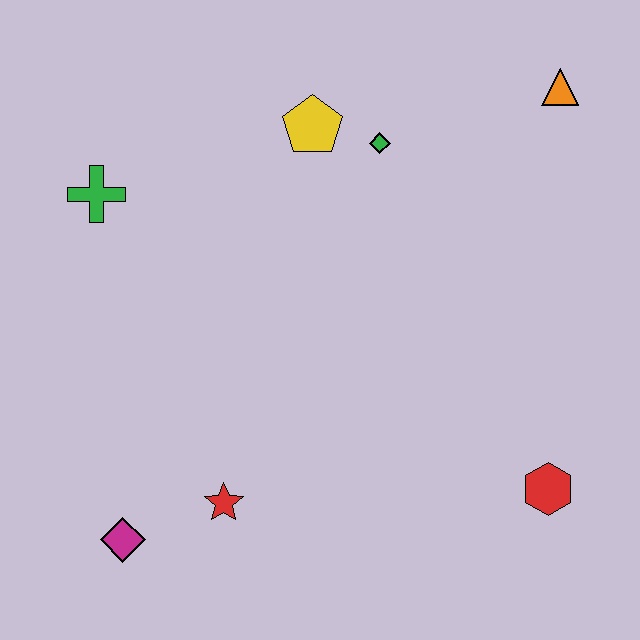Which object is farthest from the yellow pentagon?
The magenta diamond is farthest from the yellow pentagon.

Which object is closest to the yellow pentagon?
The green diamond is closest to the yellow pentagon.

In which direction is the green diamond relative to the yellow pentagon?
The green diamond is to the right of the yellow pentagon.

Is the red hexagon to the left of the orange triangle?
Yes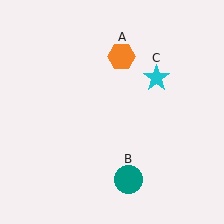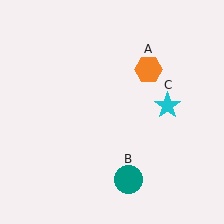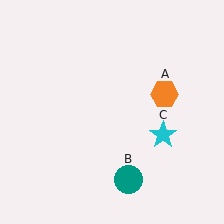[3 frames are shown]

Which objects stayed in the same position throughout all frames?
Teal circle (object B) remained stationary.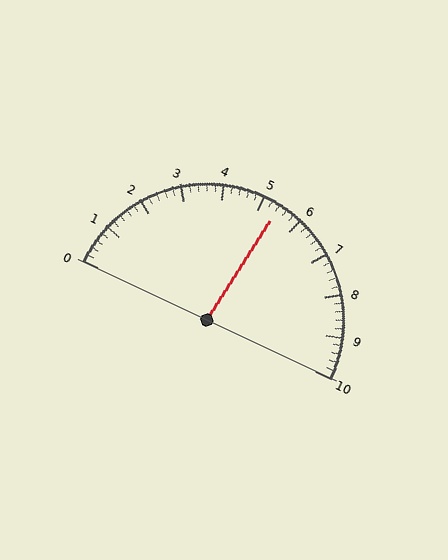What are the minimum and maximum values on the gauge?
The gauge ranges from 0 to 10.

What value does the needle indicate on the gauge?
The needle indicates approximately 5.4.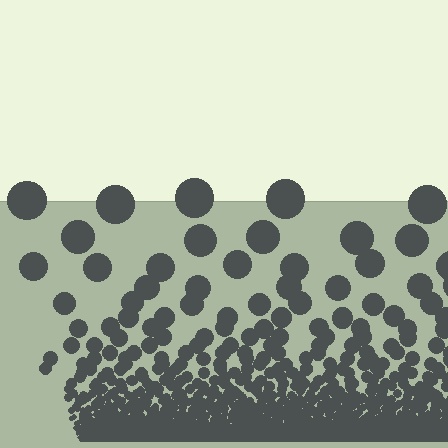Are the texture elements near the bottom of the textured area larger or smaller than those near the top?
Smaller. The gradient is inverted — elements near the bottom are smaller and denser.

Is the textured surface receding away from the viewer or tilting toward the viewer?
The surface appears to tilt toward the viewer. Texture elements get larger and sparser toward the top.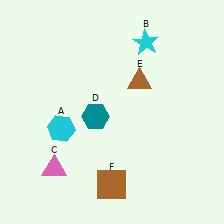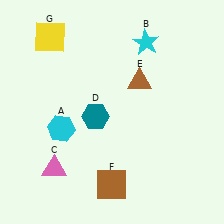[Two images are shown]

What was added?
A yellow square (G) was added in Image 2.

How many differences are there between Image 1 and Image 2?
There is 1 difference between the two images.